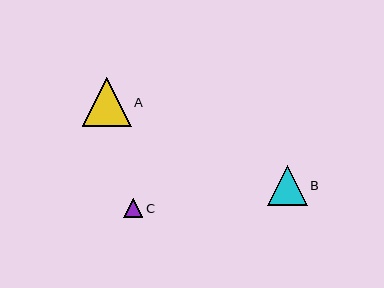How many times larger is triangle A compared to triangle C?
Triangle A is approximately 2.5 times the size of triangle C.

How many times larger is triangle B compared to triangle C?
Triangle B is approximately 2.0 times the size of triangle C.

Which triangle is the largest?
Triangle A is the largest with a size of approximately 49 pixels.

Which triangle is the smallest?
Triangle C is the smallest with a size of approximately 20 pixels.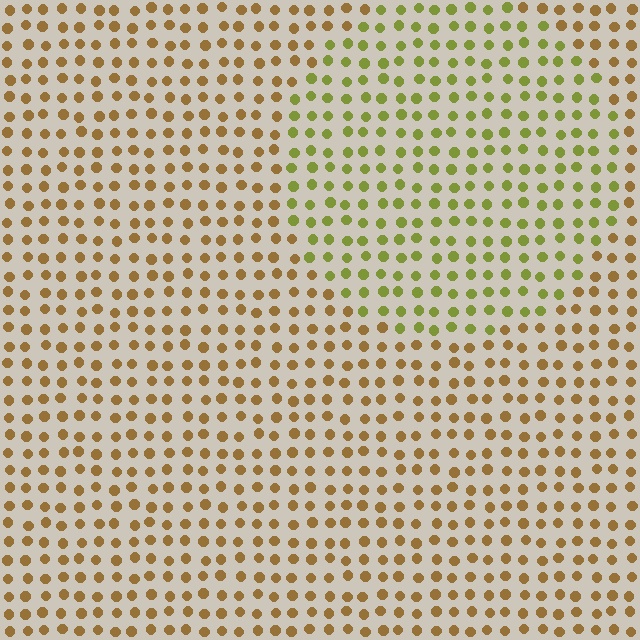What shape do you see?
I see a circle.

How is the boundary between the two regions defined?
The boundary is defined purely by a slight shift in hue (about 40 degrees). Spacing, size, and orientation are identical on both sides.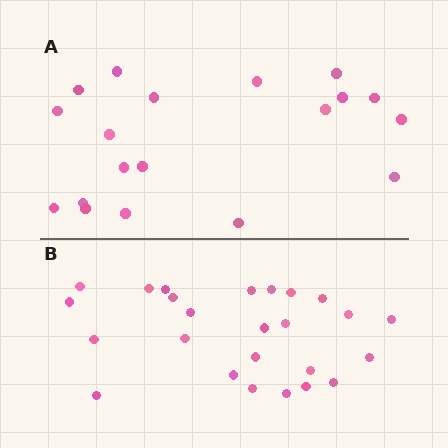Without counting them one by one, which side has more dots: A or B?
Region B (the bottom region) has more dots.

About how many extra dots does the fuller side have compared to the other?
Region B has about 6 more dots than region A.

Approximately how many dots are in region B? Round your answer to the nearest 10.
About 20 dots. (The exact count is 25, which rounds to 20.)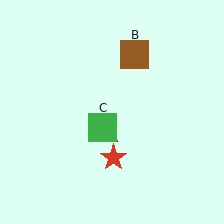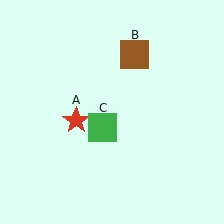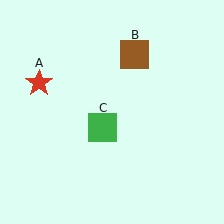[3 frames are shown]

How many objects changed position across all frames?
1 object changed position: red star (object A).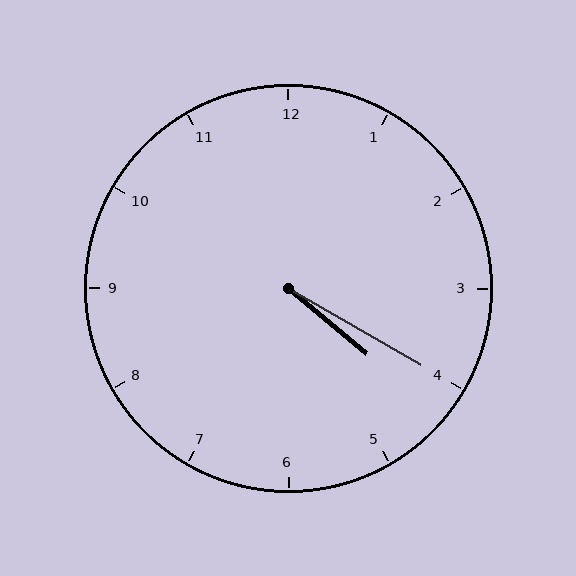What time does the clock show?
4:20.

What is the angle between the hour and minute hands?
Approximately 10 degrees.